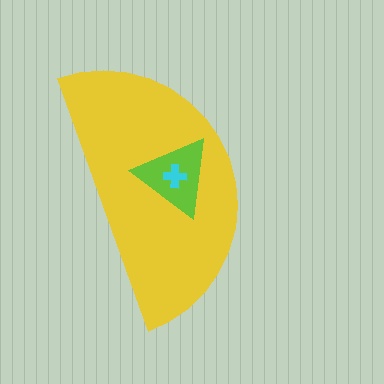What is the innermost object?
The cyan cross.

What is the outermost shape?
The yellow semicircle.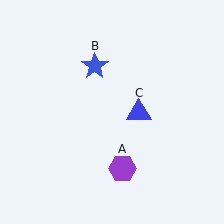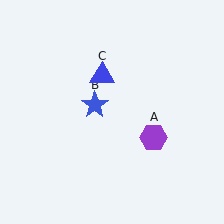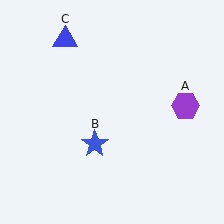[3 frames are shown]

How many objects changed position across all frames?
3 objects changed position: purple hexagon (object A), blue star (object B), blue triangle (object C).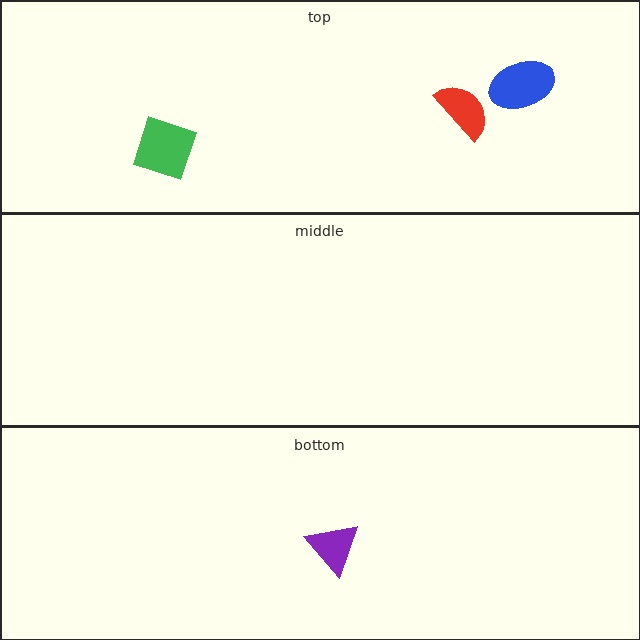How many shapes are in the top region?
3.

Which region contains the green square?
The top region.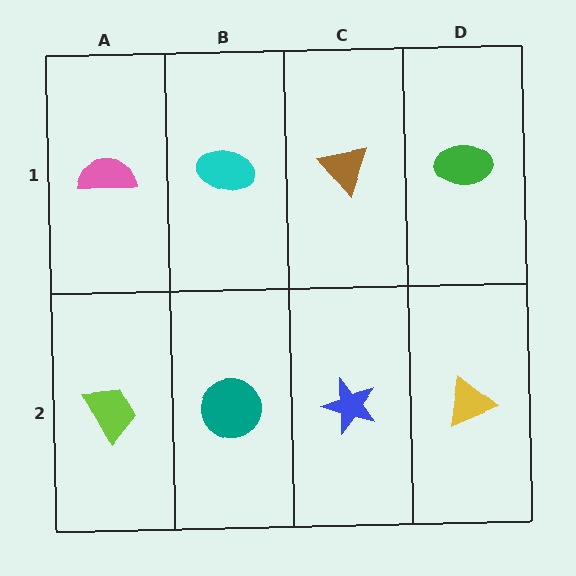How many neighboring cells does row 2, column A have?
2.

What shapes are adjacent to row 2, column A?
A pink semicircle (row 1, column A), a teal circle (row 2, column B).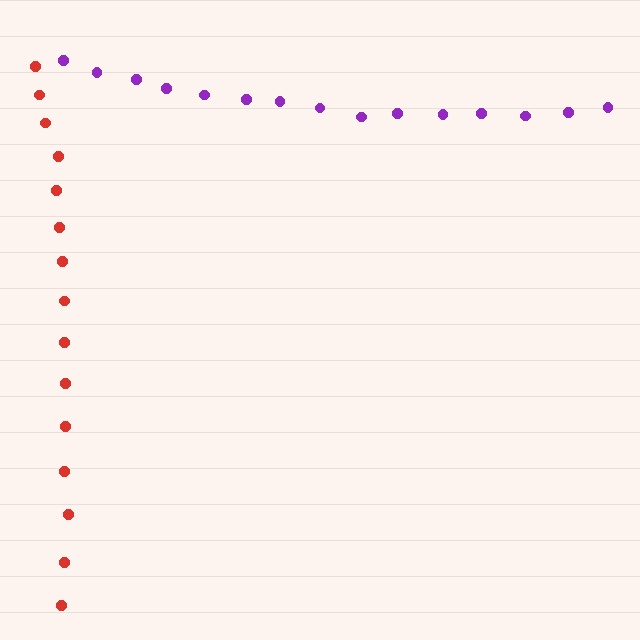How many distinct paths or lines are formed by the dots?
There are 2 distinct paths.